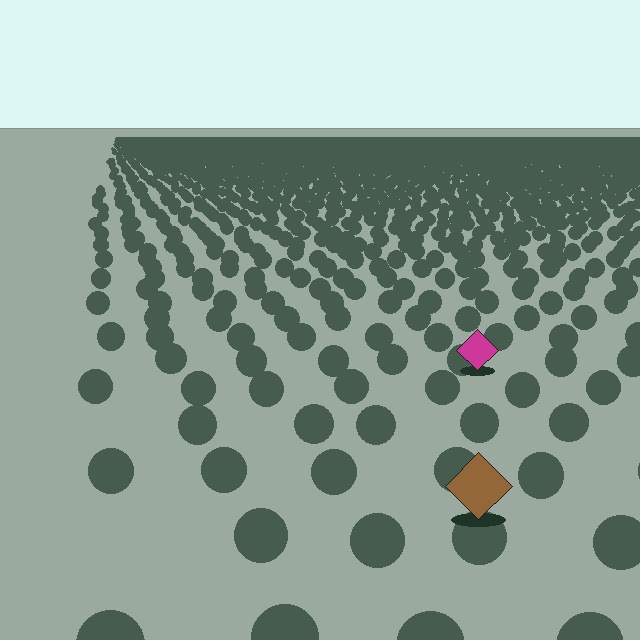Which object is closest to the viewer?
The brown diamond is closest. The texture marks near it are larger and more spread out.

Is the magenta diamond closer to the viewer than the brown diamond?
No. The brown diamond is closer — you can tell from the texture gradient: the ground texture is coarser near it.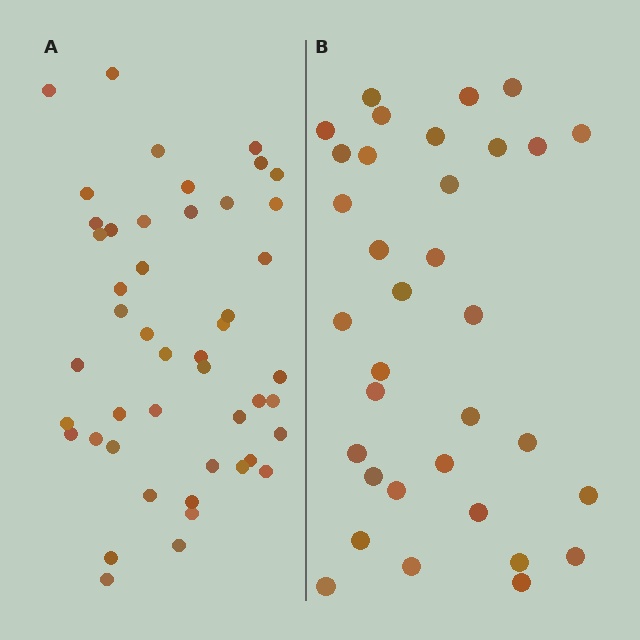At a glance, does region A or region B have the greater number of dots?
Region A (the left region) has more dots.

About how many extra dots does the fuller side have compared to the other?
Region A has approximately 15 more dots than region B.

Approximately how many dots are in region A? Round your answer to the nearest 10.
About 50 dots. (The exact count is 47, which rounds to 50.)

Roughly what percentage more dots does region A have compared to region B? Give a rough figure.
About 40% more.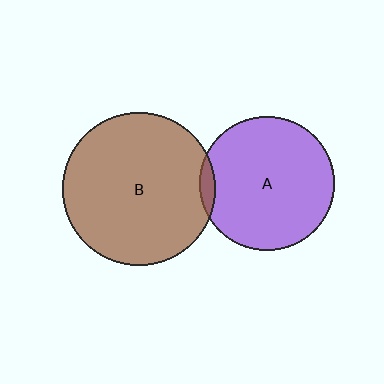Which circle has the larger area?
Circle B (brown).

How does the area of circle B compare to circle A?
Approximately 1.3 times.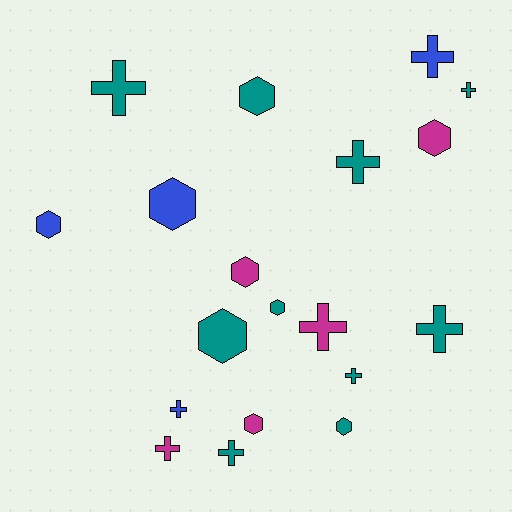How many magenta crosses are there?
There are 2 magenta crosses.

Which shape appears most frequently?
Cross, with 10 objects.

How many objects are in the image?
There are 19 objects.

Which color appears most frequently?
Teal, with 10 objects.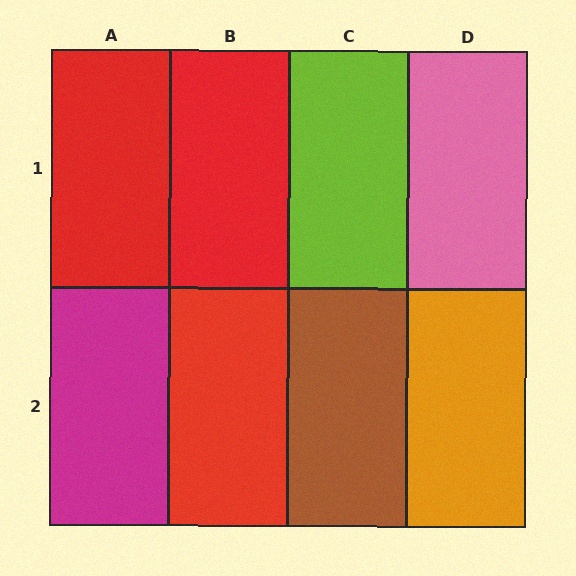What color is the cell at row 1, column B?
Red.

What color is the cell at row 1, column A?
Red.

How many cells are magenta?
1 cell is magenta.